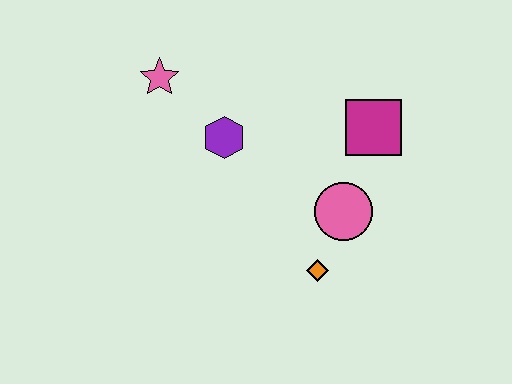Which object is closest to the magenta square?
The pink circle is closest to the magenta square.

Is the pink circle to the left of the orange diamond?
No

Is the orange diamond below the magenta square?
Yes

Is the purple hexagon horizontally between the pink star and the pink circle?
Yes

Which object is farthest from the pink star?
The orange diamond is farthest from the pink star.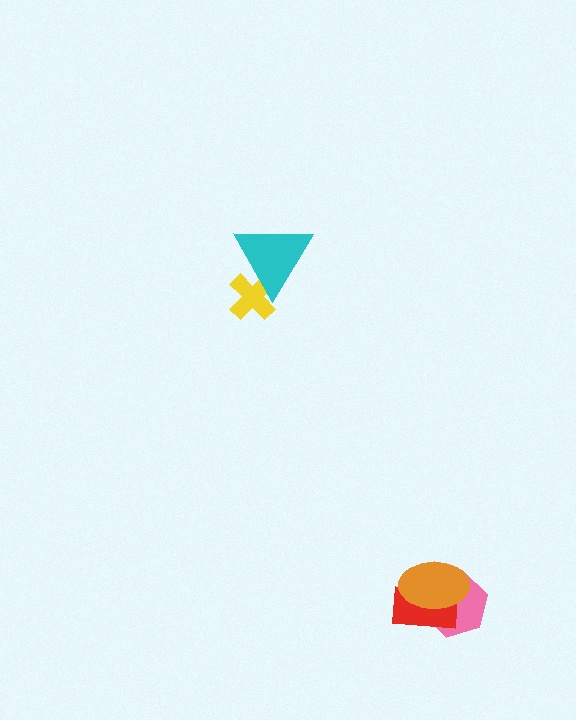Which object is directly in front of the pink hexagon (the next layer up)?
The red rectangle is directly in front of the pink hexagon.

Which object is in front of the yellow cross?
The cyan triangle is in front of the yellow cross.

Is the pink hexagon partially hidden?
Yes, it is partially covered by another shape.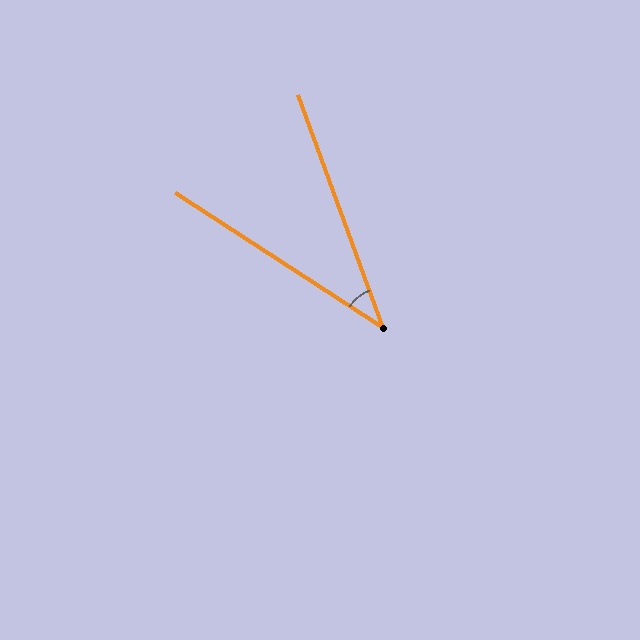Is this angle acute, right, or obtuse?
It is acute.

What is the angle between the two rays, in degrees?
Approximately 37 degrees.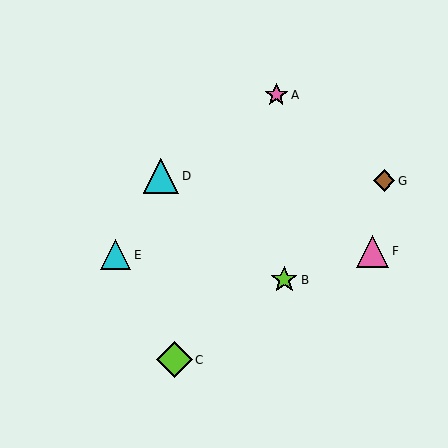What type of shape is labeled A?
Shape A is a pink star.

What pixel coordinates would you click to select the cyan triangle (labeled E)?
Click at (116, 255) to select the cyan triangle E.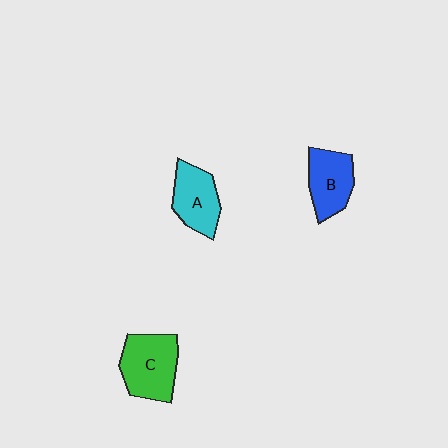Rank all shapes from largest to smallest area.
From largest to smallest: C (green), A (cyan), B (blue).